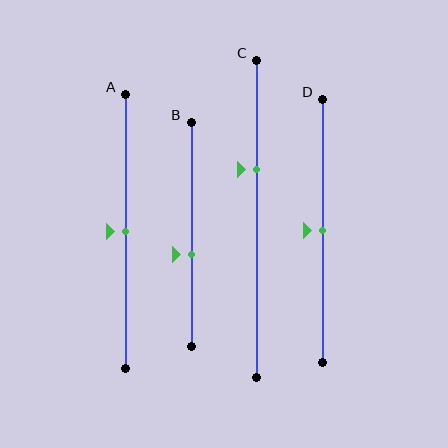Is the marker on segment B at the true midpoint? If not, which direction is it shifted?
No, the marker on segment B is shifted downward by about 9% of the segment length.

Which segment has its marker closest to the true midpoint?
Segment A has its marker closest to the true midpoint.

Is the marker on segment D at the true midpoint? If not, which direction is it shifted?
Yes, the marker on segment D is at the true midpoint.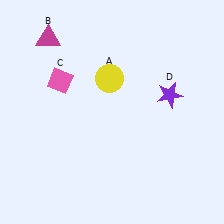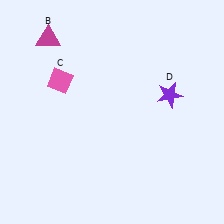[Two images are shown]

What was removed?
The yellow circle (A) was removed in Image 2.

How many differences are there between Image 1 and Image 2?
There is 1 difference between the two images.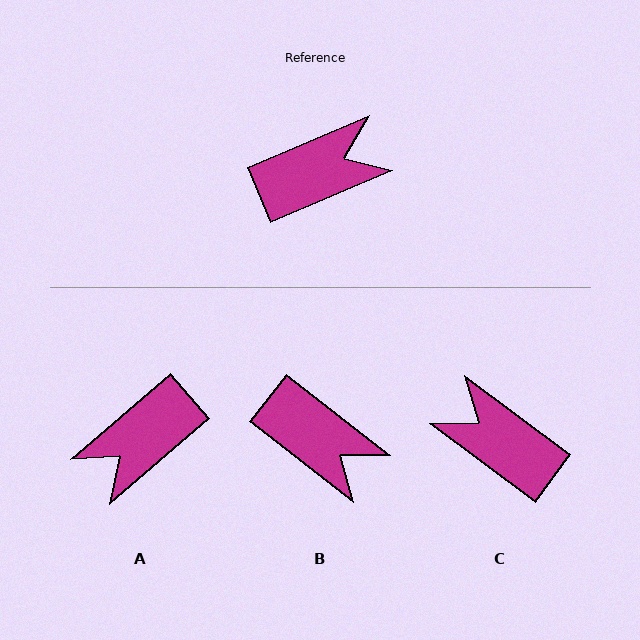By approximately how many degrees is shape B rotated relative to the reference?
Approximately 61 degrees clockwise.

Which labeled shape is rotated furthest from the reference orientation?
A, about 162 degrees away.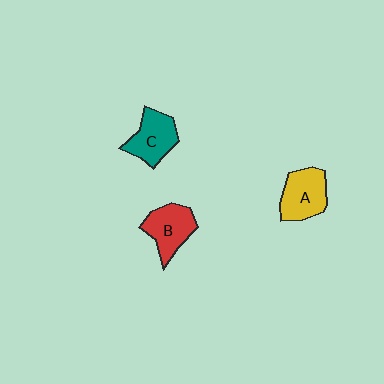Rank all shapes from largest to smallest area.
From largest to smallest: A (yellow), B (red), C (teal).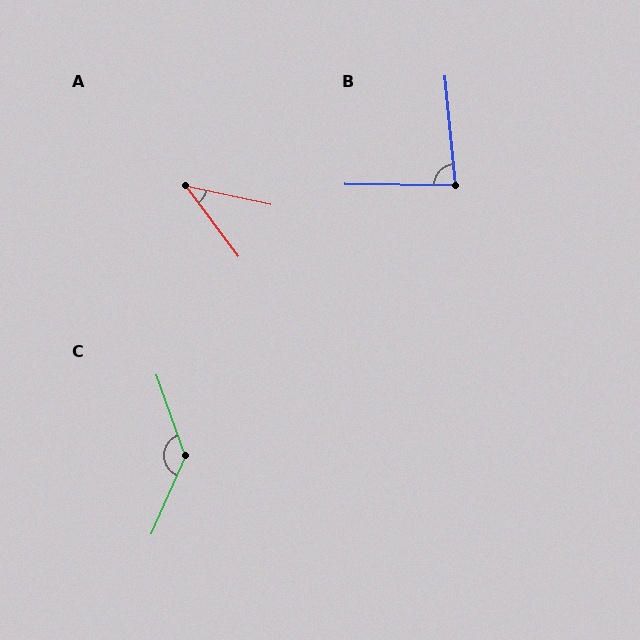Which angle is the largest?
C, at approximately 137 degrees.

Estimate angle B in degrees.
Approximately 84 degrees.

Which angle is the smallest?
A, at approximately 42 degrees.